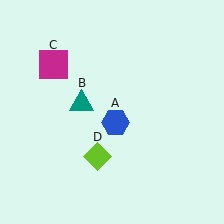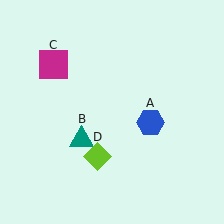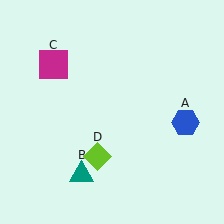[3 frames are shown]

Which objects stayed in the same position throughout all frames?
Magenta square (object C) and lime diamond (object D) remained stationary.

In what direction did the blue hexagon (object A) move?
The blue hexagon (object A) moved right.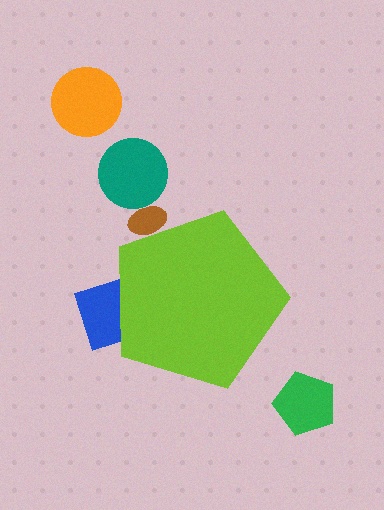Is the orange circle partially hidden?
No, the orange circle is fully visible.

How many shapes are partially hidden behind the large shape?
2 shapes are partially hidden.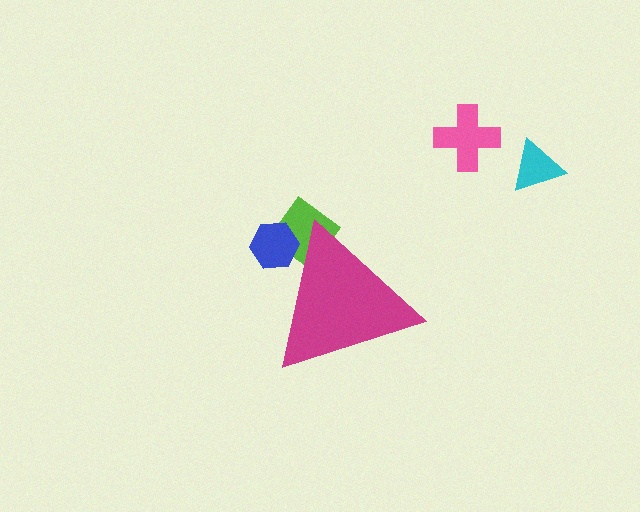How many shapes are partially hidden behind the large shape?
2 shapes are partially hidden.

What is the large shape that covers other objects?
A magenta triangle.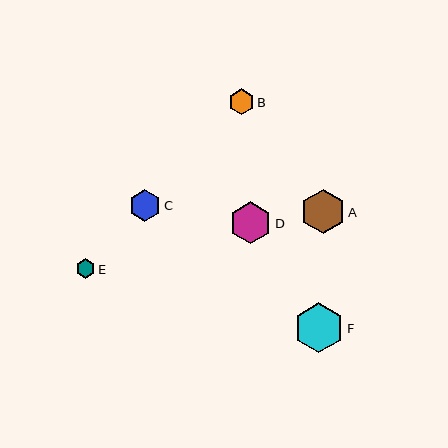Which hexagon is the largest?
Hexagon F is the largest with a size of approximately 50 pixels.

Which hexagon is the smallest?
Hexagon E is the smallest with a size of approximately 19 pixels.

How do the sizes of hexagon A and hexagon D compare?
Hexagon A and hexagon D are approximately the same size.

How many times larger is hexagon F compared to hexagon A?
Hexagon F is approximately 1.1 times the size of hexagon A.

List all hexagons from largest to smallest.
From largest to smallest: F, A, D, C, B, E.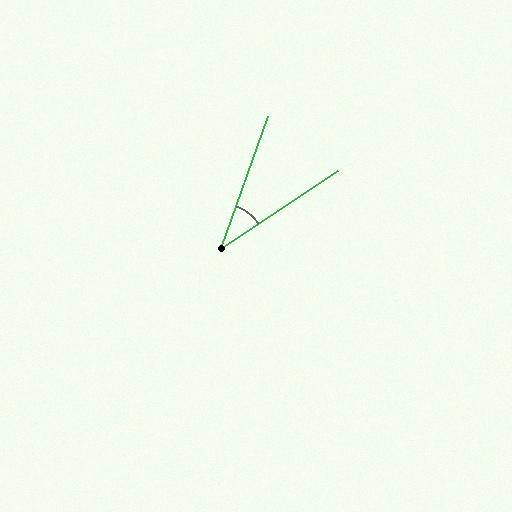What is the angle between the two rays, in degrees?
Approximately 37 degrees.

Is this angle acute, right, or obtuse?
It is acute.